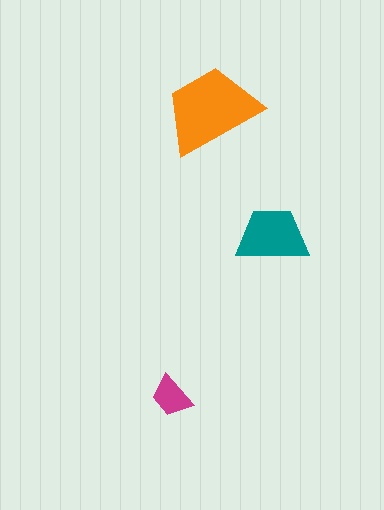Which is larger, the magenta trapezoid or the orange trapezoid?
The orange one.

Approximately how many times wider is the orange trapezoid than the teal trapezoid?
About 1.5 times wider.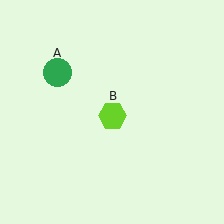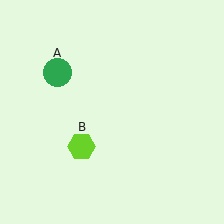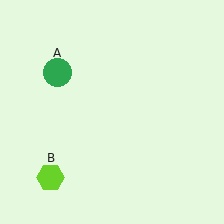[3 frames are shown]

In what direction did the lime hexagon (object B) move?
The lime hexagon (object B) moved down and to the left.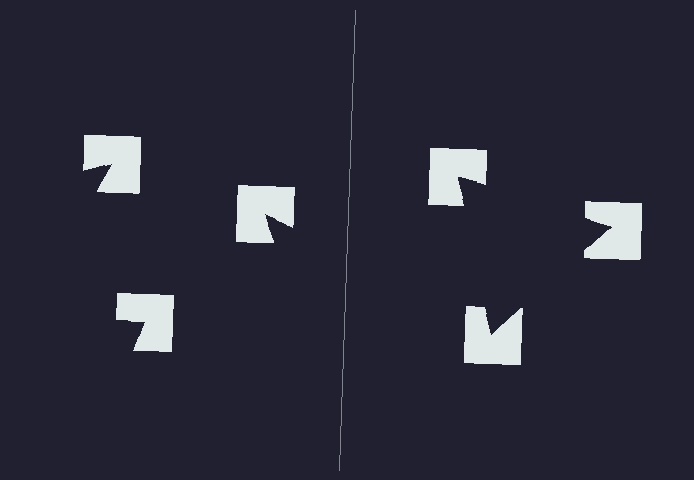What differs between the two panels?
The notched squares are positioned identically on both sides; only the wedge orientations differ. On the right they align to a triangle; on the left they are misaligned.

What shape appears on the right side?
An illusory triangle.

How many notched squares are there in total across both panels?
6 — 3 on each side.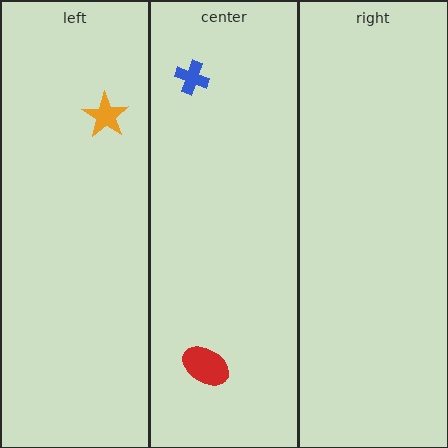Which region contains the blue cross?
The center region.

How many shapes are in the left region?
1.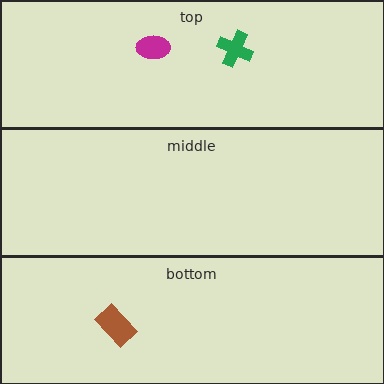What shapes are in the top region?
The magenta ellipse, the green cross.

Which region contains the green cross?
The top region.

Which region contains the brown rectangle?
The bottom region.